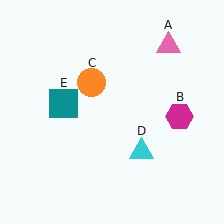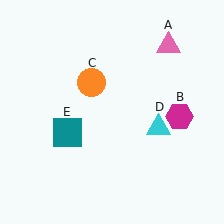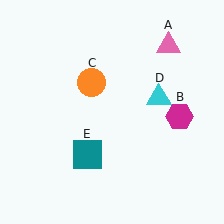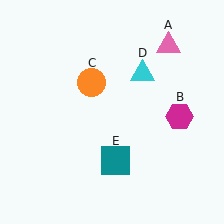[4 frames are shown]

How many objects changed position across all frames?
2 objects changed position: cyan triangle (object D), teal square (object E).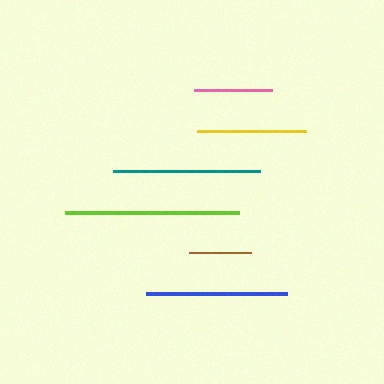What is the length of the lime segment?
The lime segment is approximately 175 pixels long.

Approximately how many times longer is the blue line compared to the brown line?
The blue line is approximately 2.3 times the length of the brown line.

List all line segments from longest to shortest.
From longest to shortest: lime, teal, blue, yellow, pink, brown.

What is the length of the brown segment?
The brown segment is approximately 61 pixels long.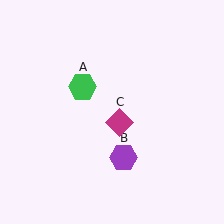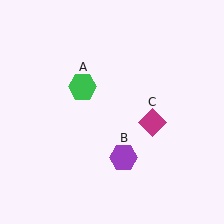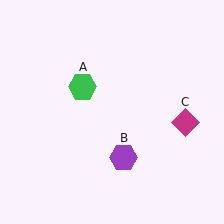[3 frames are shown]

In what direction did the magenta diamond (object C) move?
The magenta diamond (object C) moved right.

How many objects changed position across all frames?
1 object changed position: magenta diamond (object C).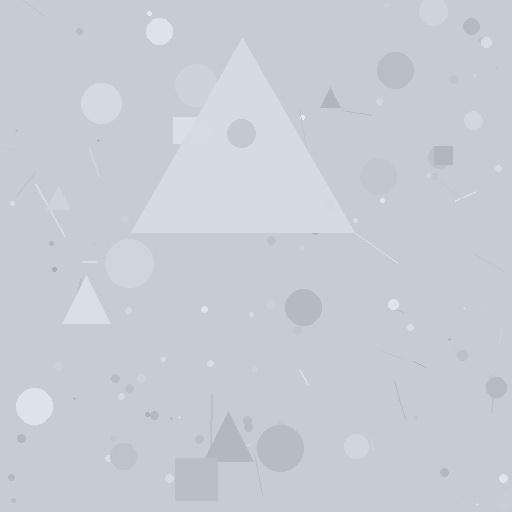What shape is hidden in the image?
A triangle is hidden in the image.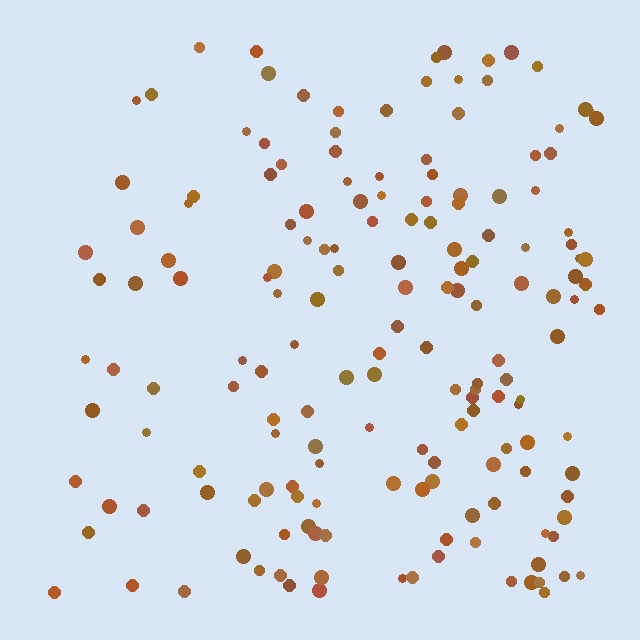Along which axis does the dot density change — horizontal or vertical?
Horizontal.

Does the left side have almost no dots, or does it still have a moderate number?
Still a moderate number, just noticeably fewer than the right.